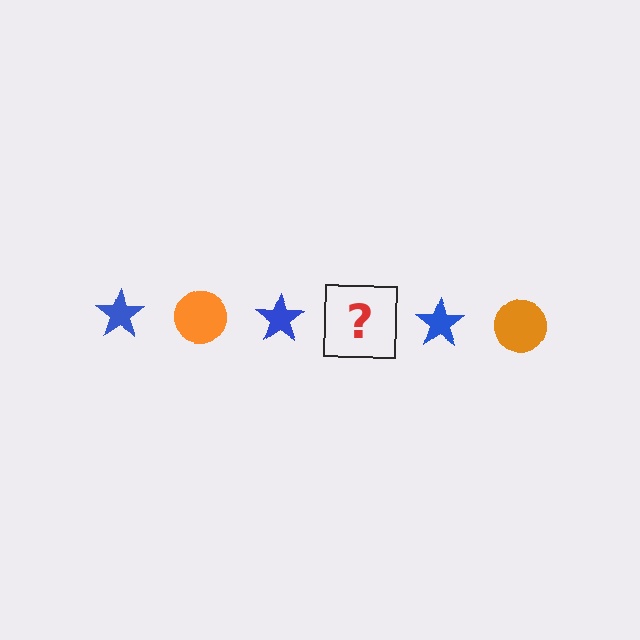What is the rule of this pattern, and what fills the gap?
The rule is that the pattern alternates between blue star and orange circle. The gap should be filled with an orange circle.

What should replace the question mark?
The question mark should be replaced with an orange circle.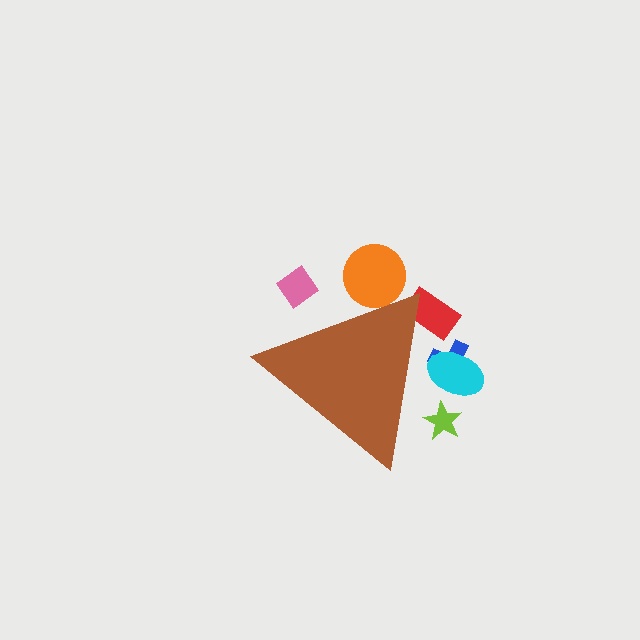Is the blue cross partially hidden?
Yes, the blue cross is partially hidden behind the brown triangle.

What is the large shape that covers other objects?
A brown triangle.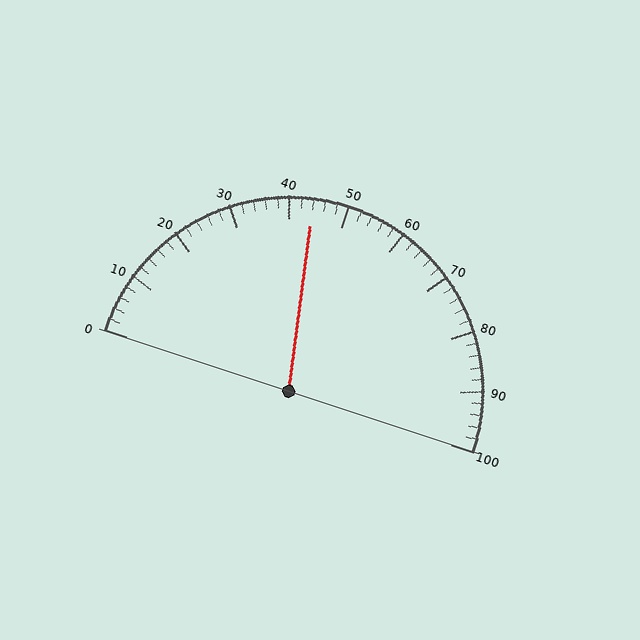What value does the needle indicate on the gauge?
The needle indicates approximately 44.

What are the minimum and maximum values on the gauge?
The gauge ranges from 0 to 100.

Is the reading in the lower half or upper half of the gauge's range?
The reading is in the lower half of the range (0 to 100).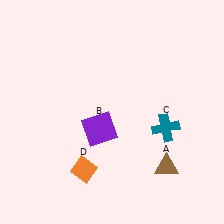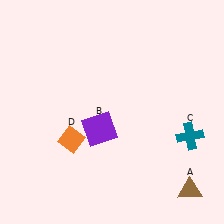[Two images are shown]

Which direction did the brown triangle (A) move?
The brown triangle (A) moved right.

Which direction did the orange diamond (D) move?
The orange diamond (D) moved up.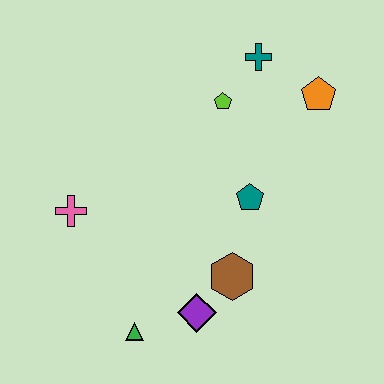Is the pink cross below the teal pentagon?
Yes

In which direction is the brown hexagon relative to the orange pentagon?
The brown hexagon is below the orange pentagon.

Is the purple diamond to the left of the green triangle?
No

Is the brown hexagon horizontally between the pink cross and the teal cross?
Yes